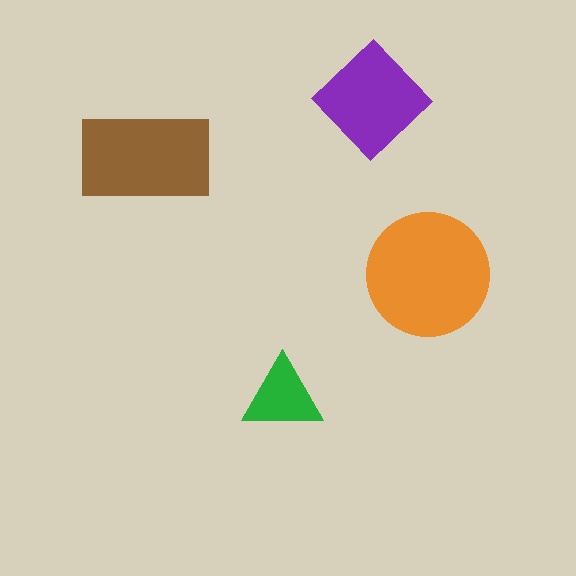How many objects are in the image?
There are 4 objects in the image.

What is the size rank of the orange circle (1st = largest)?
1st.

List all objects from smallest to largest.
The green triangle, the purple diamond, the brown rectangle, the orange circle.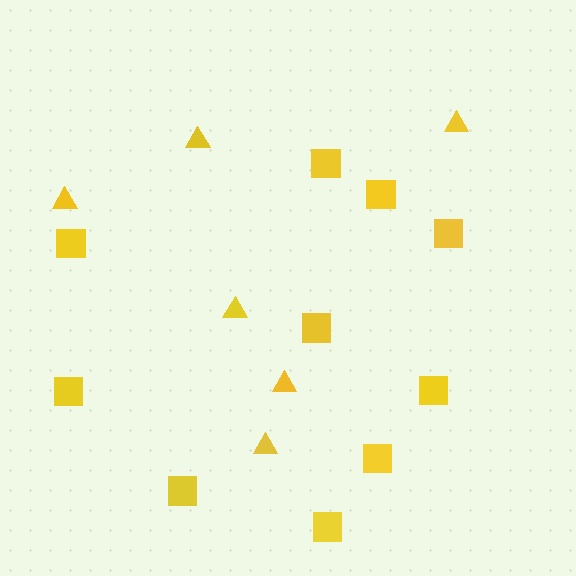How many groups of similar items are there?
There are 2 groups: one group of squares (10) and one group of triangles (6).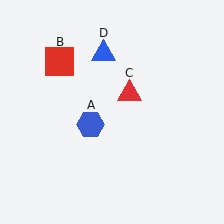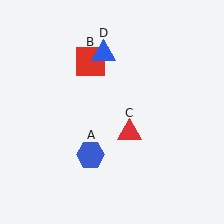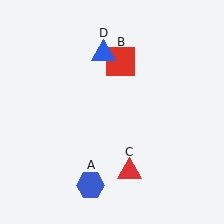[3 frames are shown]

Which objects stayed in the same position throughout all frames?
Blue triangle (object D) remained stationary.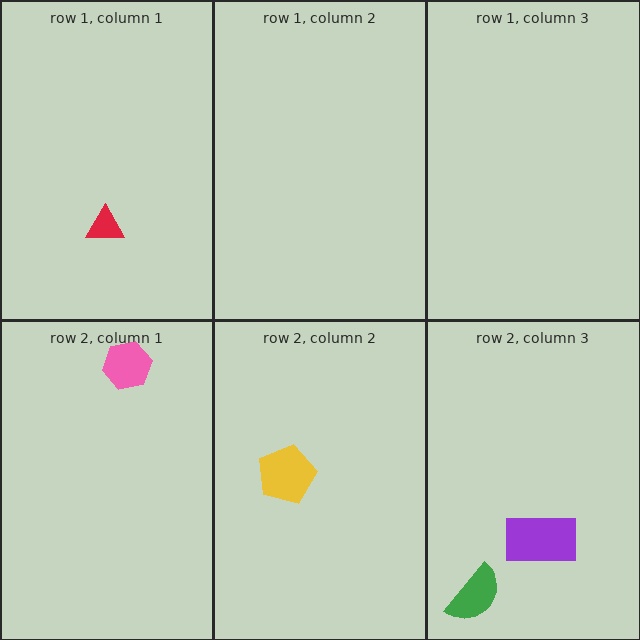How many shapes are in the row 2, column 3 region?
2.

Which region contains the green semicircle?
The row 2, column 3 region.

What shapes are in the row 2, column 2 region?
The yellow pentagon.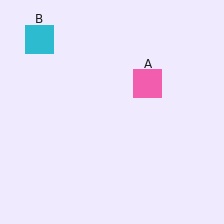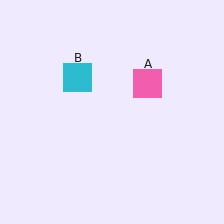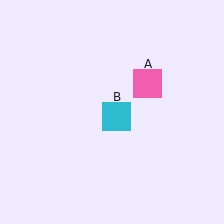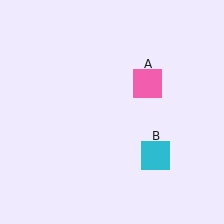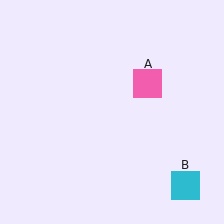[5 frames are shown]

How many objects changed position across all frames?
1 object changed position: cyan square (object B).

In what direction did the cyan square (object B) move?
The cyan square (object B) moved down and to the right.